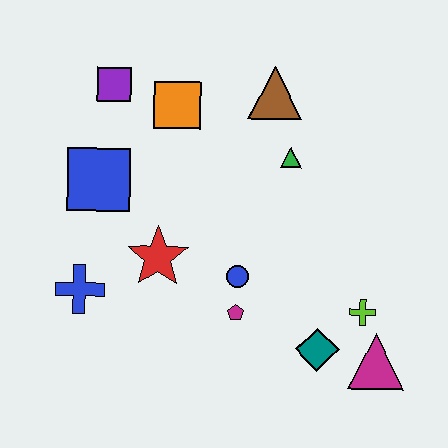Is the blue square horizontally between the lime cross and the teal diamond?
No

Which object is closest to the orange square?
The purple square is closest to the orange square.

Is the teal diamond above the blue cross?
No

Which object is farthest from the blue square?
The magenta triangle is farthest from the blue square.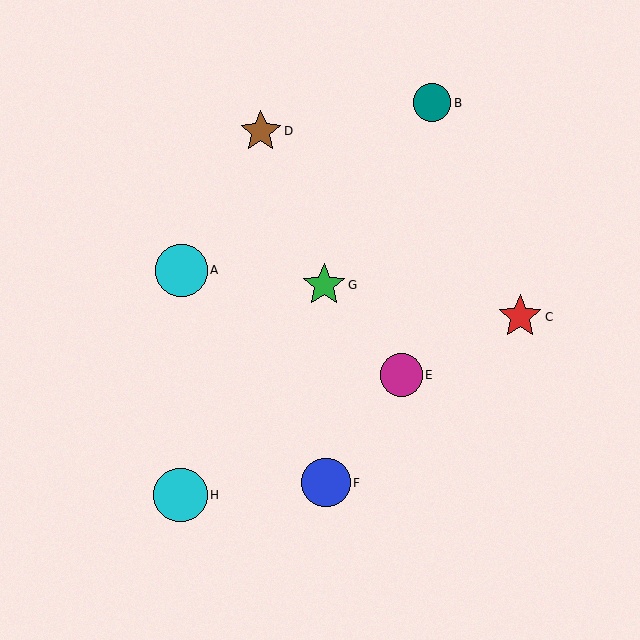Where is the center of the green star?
The center of the green star is at (324, 285).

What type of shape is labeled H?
Shape H is a cyan circle.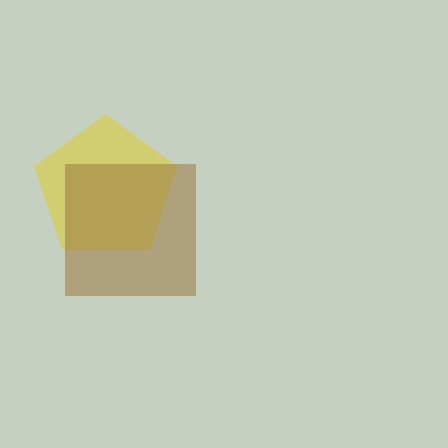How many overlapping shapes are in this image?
There are 2 overlapping shapes in the image.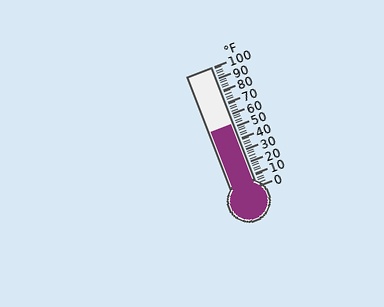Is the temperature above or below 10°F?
The temperature is above 10°F.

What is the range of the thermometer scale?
The thermometer scale ranges from 0°F to 100°F.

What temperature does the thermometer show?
The thermometer shows approximately 52°F.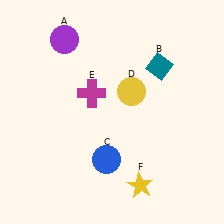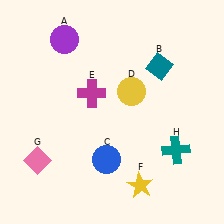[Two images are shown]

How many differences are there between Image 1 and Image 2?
There are 2 differences between the two images.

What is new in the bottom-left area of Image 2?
A pink diamond (G) was added in the bottom-left area of Image 2.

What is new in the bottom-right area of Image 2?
A teal cross (H) was added in the bottom-right area of Image 2.